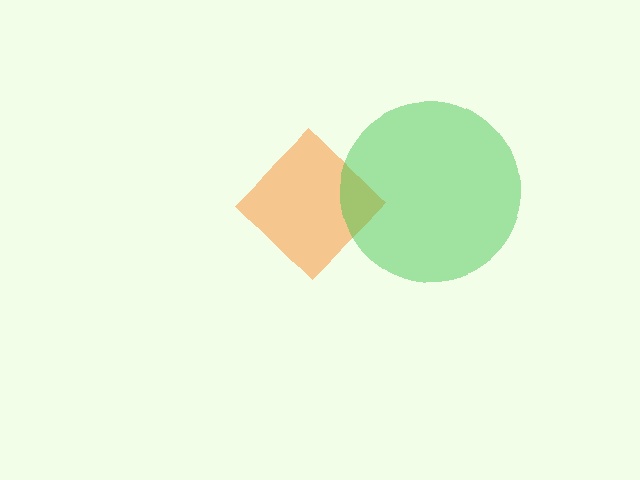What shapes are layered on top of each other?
The layered shapes are: an orange diamond, a green circle.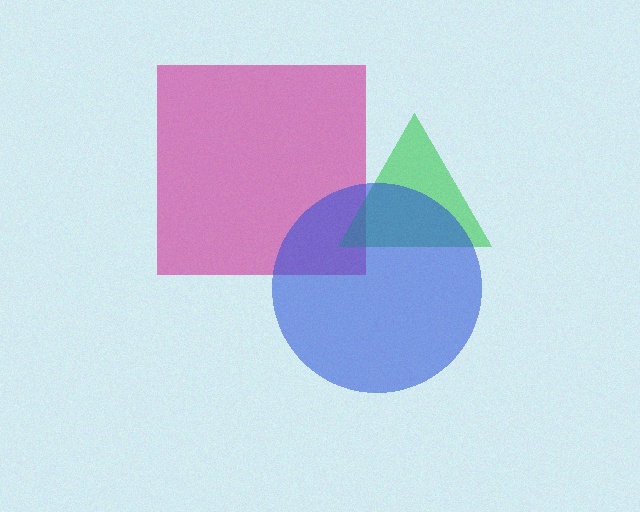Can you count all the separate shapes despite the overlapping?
Yes, there are 3 separate shapes.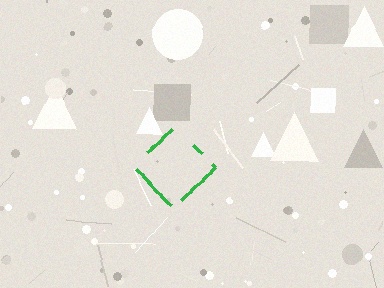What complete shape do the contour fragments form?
The contour fragments form a diamond.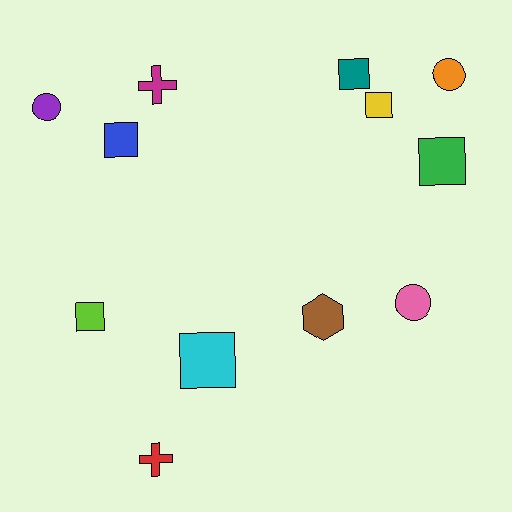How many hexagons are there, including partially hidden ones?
There is 1 hexagon.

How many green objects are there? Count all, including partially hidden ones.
There is 1 green object.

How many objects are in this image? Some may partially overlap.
There are 12 objects.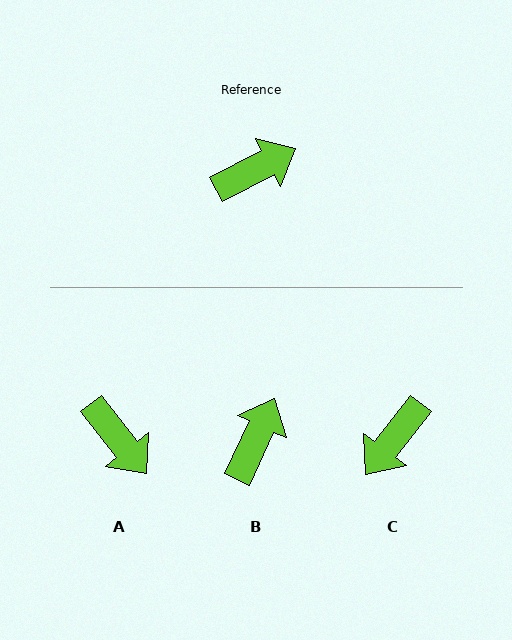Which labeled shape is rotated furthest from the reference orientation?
C, about 155 degrees away.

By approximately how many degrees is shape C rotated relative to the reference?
Approximately 155 degrees clockwise.